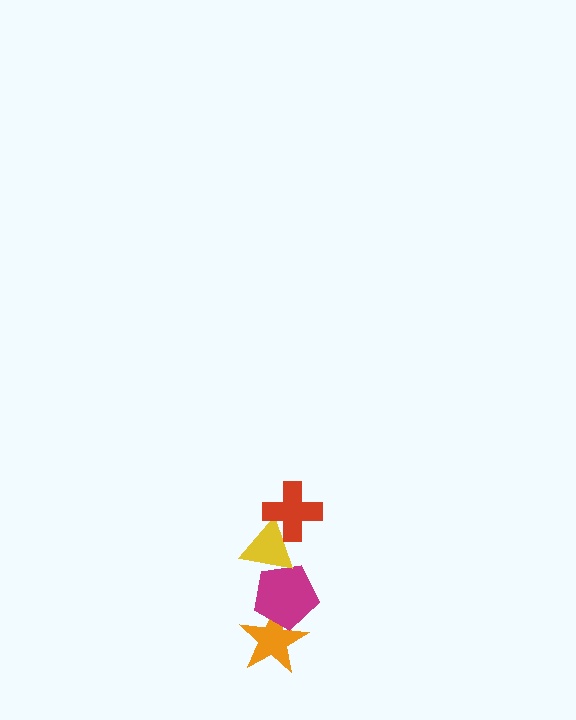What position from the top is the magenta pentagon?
The magenta pentagon is 3rd from the top.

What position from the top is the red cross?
The red cross is 1st from the top.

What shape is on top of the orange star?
The magenta pentagon is on top of the orange star.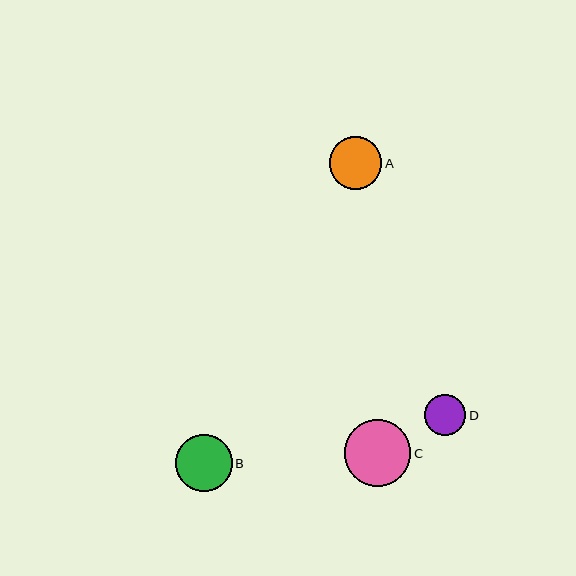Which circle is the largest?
Circle C is the largest with a size of approximately 67 pixels.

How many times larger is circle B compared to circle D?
Circle B is approximately 1.4 times the size of circle D.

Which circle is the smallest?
Circle D is the smallest with a size of approximately 41 pixels.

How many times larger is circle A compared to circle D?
Circle A is approximately 1.3 times the size of circle D.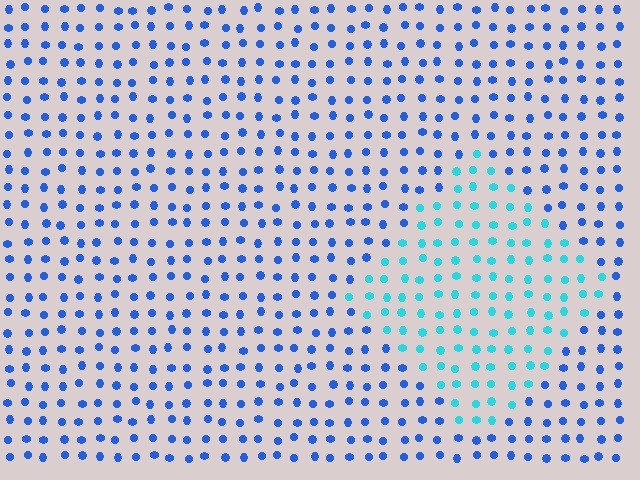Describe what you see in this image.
The image is filled with small blue elements in a uniform arrangement. A diamond-shaped region is visible where the elements are tinted to a slightly different hue, forming a subtle color boundary.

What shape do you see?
I see a diamond.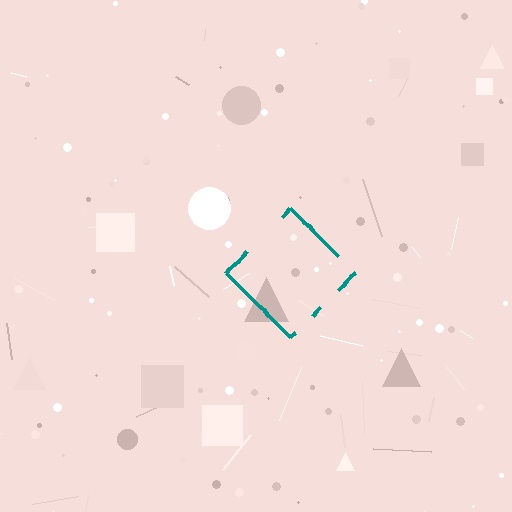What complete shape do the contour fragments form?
The contour fragments form a diamond.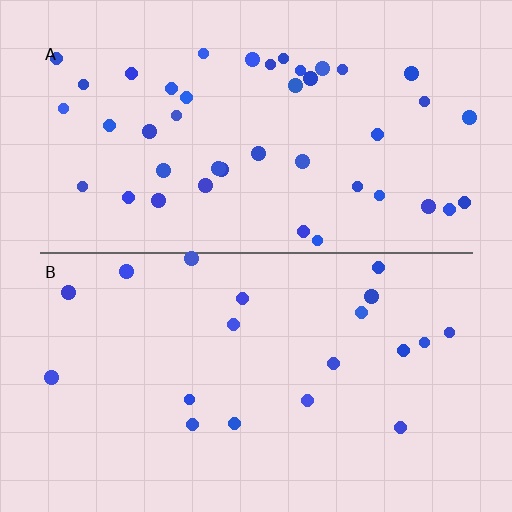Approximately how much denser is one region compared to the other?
Approximately 2.2× — region A over region B.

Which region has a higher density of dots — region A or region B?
A (the top).